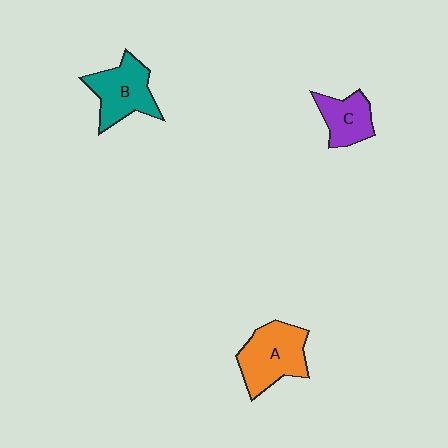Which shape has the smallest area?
Shape C (purple).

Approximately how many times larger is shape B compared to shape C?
Approximately 1.4 times.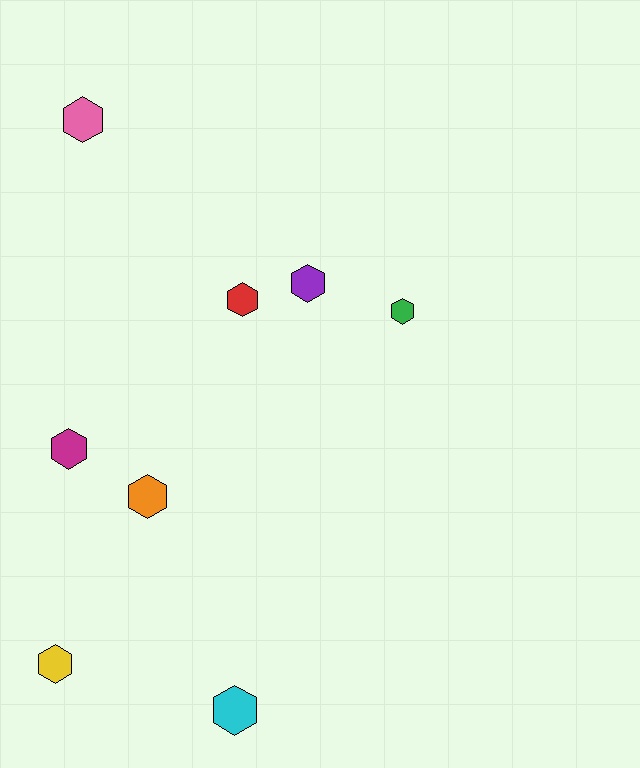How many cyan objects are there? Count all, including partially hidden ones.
There is 1 cyan object.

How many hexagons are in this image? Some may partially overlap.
There are 8 hexagons.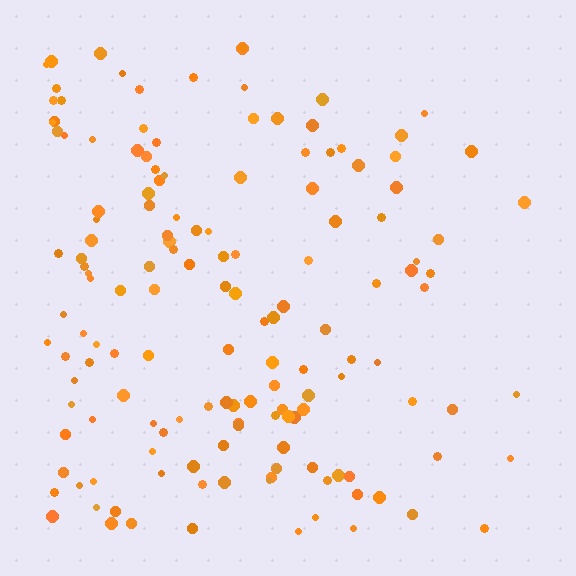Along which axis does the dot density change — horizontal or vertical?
Horizontal.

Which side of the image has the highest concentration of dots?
The left.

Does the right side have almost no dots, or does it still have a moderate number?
Still a moderate number, just noticeably fewer than the left.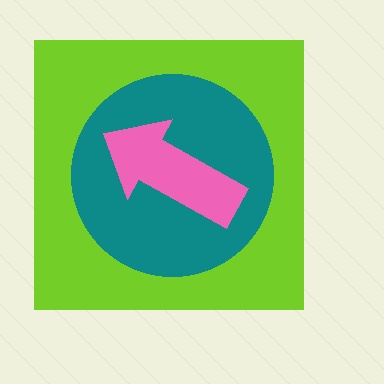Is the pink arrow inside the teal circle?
Yes.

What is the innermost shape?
The pink arrow.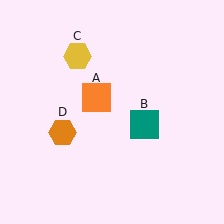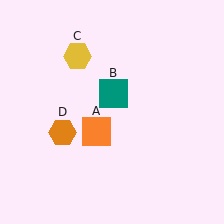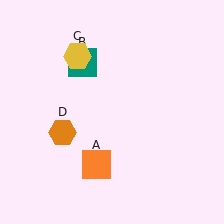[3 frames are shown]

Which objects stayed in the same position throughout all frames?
Yellow hexagon (object C) and orange hexagon (object D) remained stationary.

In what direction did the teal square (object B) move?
The teal square (object B) moved up and to the left.